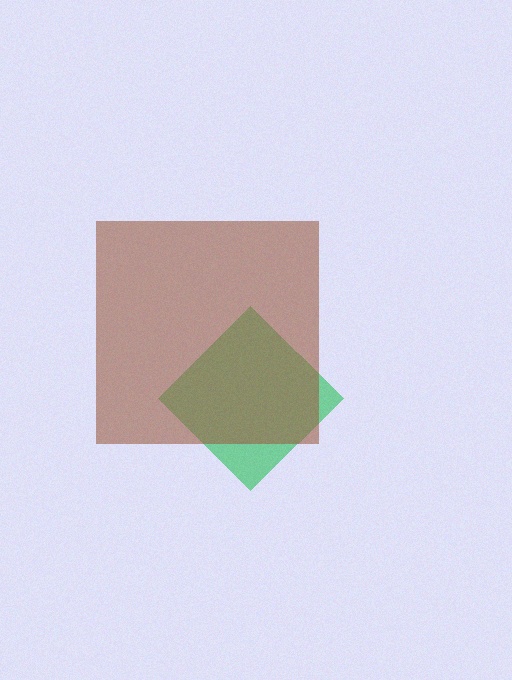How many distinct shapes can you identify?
There are 2 distinct shapes: a green diamond, a brown square.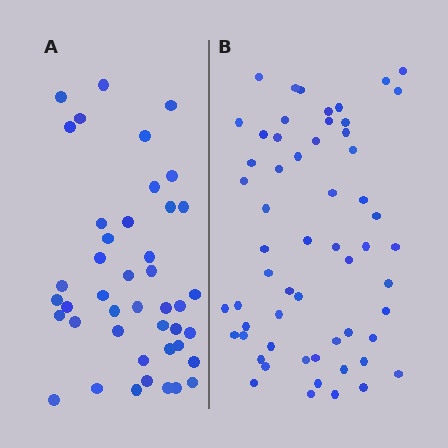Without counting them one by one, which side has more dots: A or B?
Region B (the right region) has more dots.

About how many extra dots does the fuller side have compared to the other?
Region B has approximately 15 more dots than region A.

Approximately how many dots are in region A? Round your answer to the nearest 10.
About 40 dots. (The exact count is 43, which rounds to 40.)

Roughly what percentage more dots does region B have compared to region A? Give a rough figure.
About 35% more.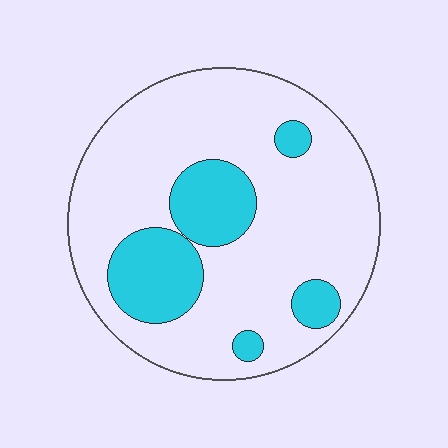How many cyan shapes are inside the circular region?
5.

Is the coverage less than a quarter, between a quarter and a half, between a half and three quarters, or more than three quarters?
Less than a quarter.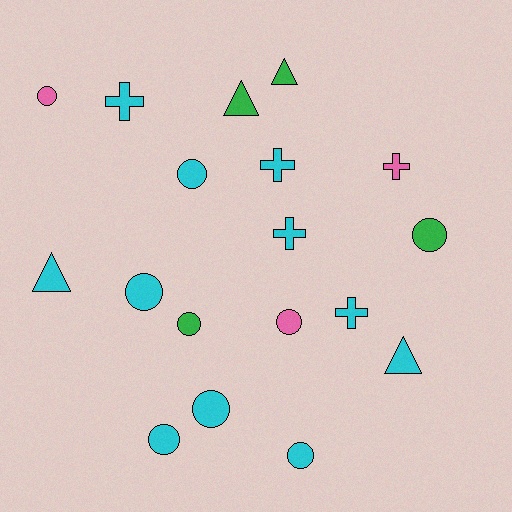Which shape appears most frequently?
Circle, with 9 objects.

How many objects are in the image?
There are 18 objects.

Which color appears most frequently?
Cyan, with 11 objects.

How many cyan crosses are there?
There are 4 cyan crosses.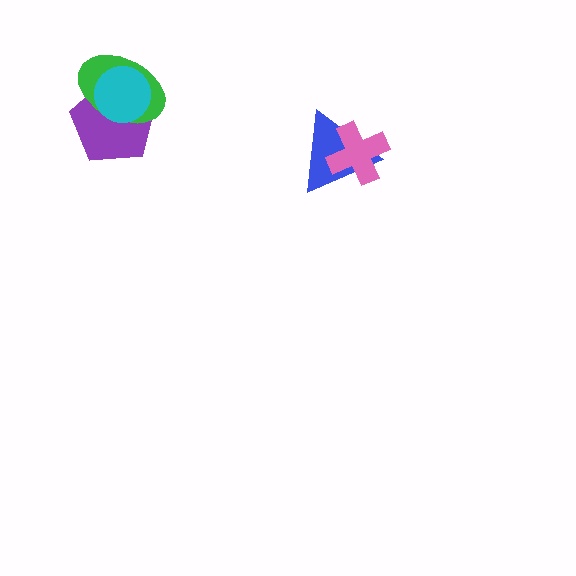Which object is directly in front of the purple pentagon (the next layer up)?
The green ellipse is directly in front of the purple pentagon.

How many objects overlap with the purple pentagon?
2 objects overlap with the purple pentagon.